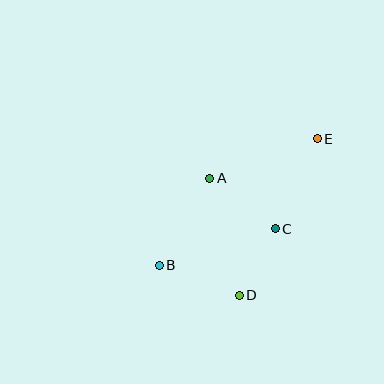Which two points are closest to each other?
Points C and D are closest to each other.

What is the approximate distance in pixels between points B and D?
The distance between B and D is approximately 86 pixels.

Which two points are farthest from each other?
Points B and E are farthest from each other.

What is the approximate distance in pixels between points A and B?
The distance between A and B is approximately 101 pixels.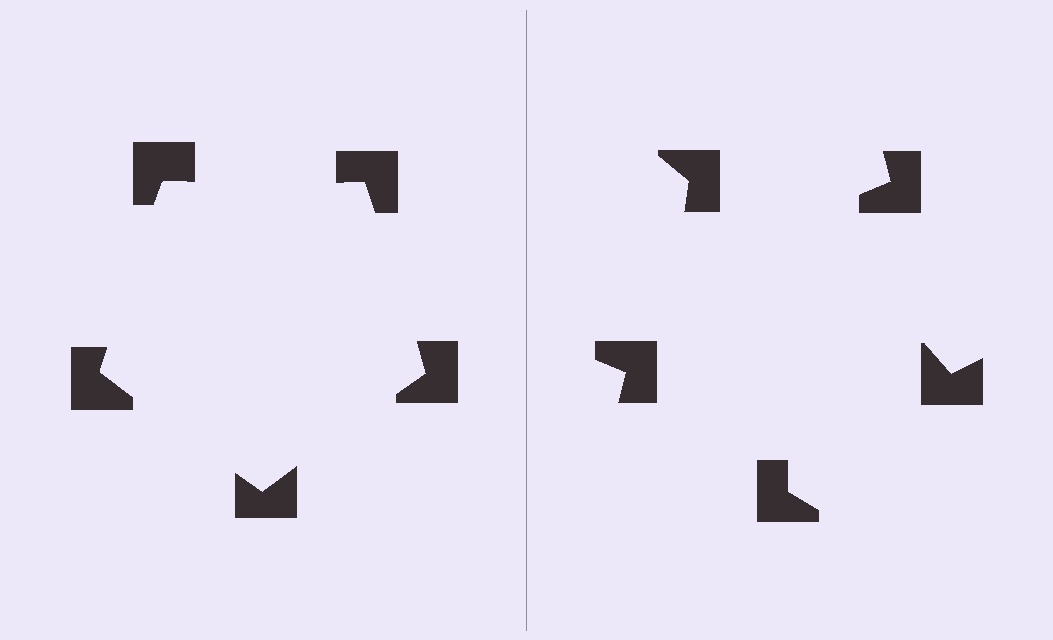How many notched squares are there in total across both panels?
10 — 5 on each side.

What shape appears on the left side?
An illusory pentagon.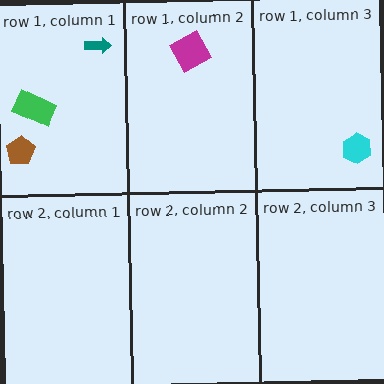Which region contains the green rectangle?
The row 1, column 1 region.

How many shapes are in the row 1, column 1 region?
3.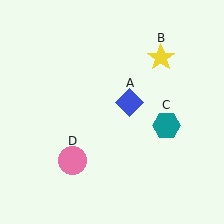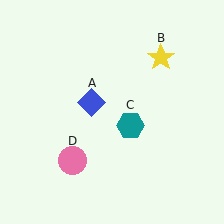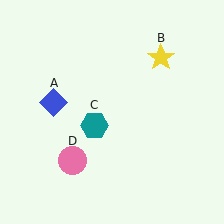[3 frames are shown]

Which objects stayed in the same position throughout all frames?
Yellow star (object B) and pink circle (object D) remained stationary.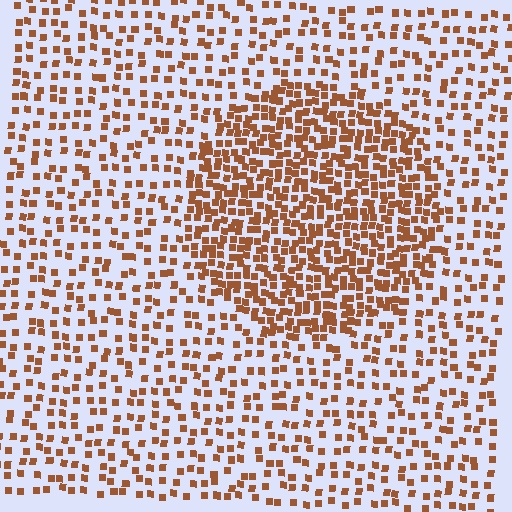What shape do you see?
I see a circle.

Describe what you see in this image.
The image contains small brown elements arranged at two different densities. A circle-shaped region is visible where the elements are more densely packed than the surrounding area.